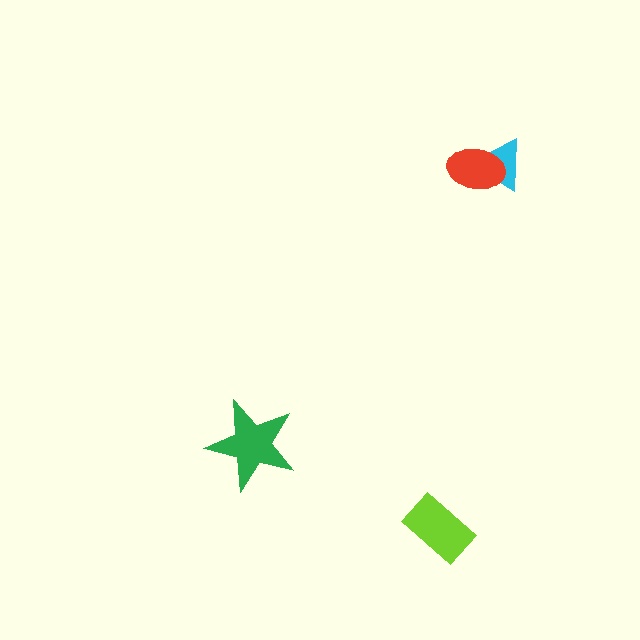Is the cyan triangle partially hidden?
Yes, it is partially covered by another shape.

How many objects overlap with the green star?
0 objects overlap with the green star.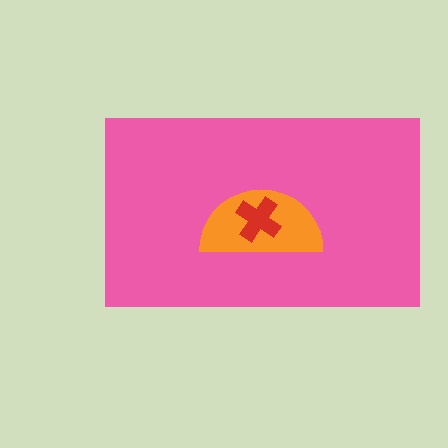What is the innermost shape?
The red cross.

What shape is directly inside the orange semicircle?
The red cross.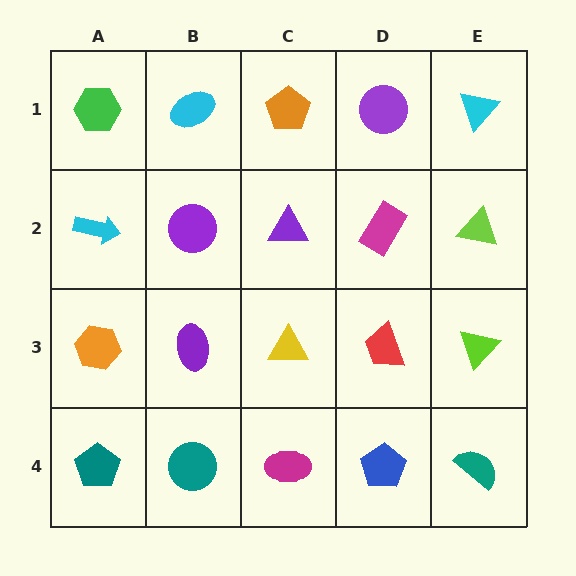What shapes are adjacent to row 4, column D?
A red trapezoid (row 3, column D), a magenta ellipse (row 4, column C), a teal semicircle (row 4, column E).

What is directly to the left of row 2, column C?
A purple circle.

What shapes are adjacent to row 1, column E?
A lime triangle (row 2, column E), a purple circle (row 1, column D).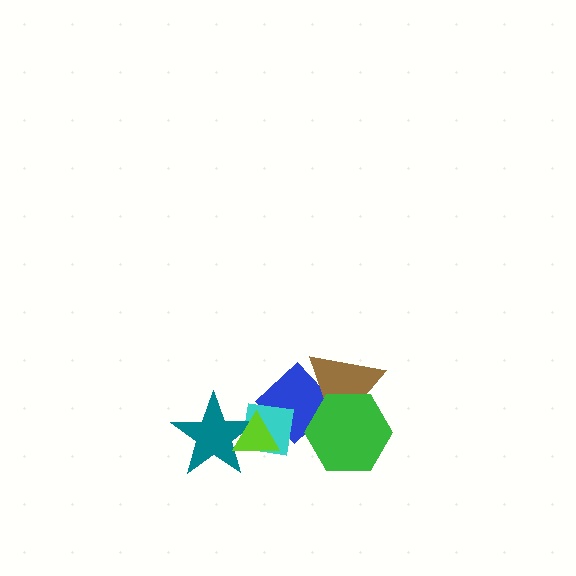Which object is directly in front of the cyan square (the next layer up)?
The teal star is directly in front of the cyan square.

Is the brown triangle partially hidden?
Yes, it is partially covered by another shape.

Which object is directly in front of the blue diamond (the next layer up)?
The brown triangle is directly in front of the blue diamond.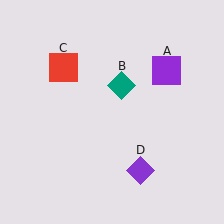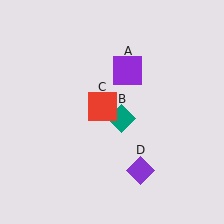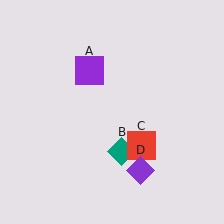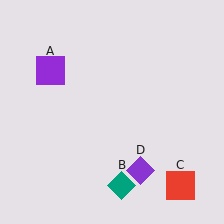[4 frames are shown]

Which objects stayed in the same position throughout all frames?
Purple diamond (object D) remained stationary.